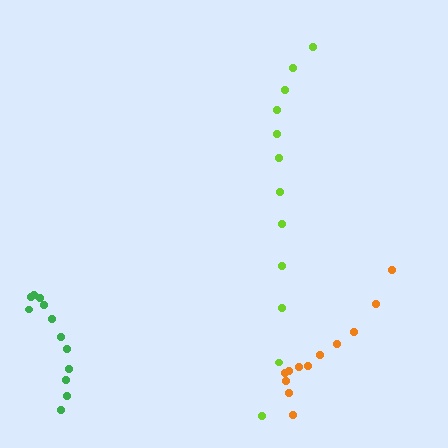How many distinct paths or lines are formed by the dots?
There are 3 distinct paths.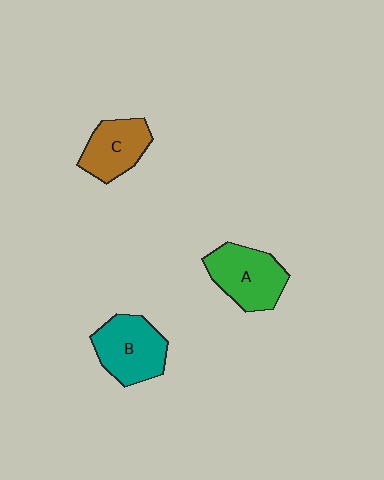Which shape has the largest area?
Shape B (teal).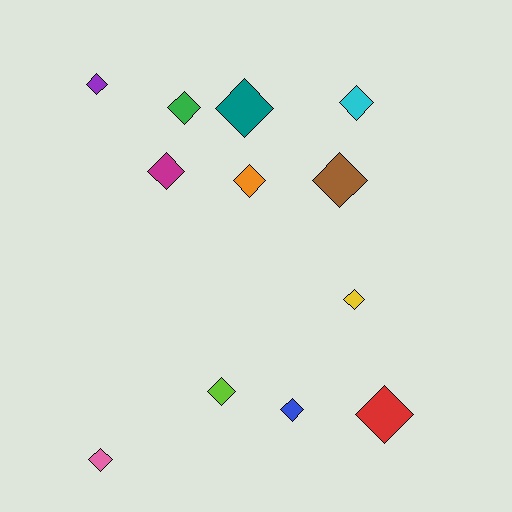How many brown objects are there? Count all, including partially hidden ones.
There is 1 brown object.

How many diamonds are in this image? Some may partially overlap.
There are 12 diamonds.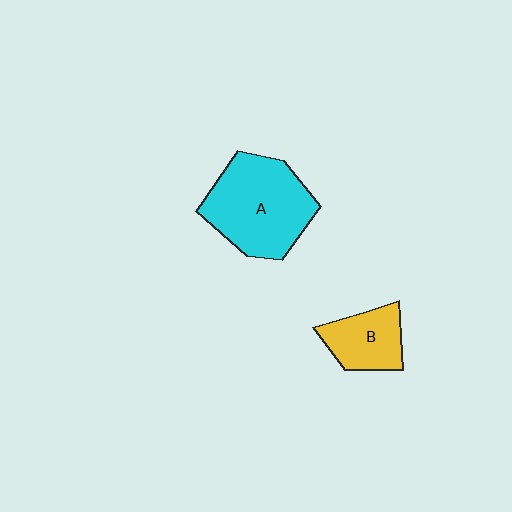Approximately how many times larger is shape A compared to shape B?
Approximately 2.0 times.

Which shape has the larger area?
Shape A (cyan).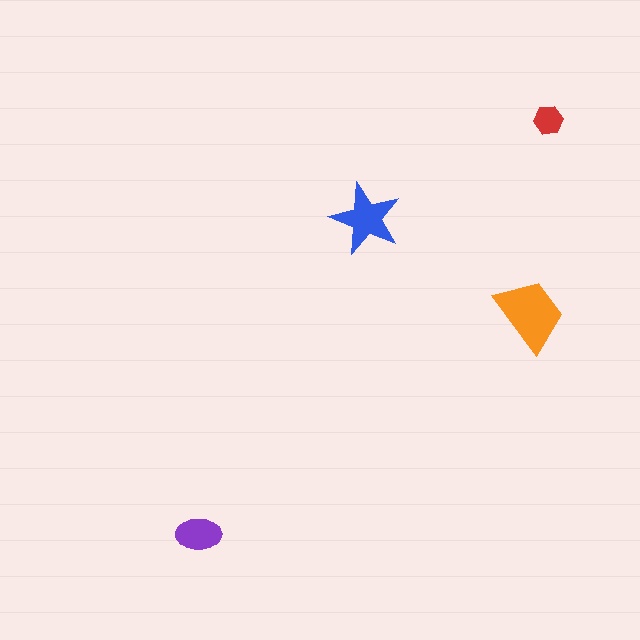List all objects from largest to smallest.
The orange trapezoid, the blue star, the purple ellipse, the red hexagon.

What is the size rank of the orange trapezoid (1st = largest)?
1st.